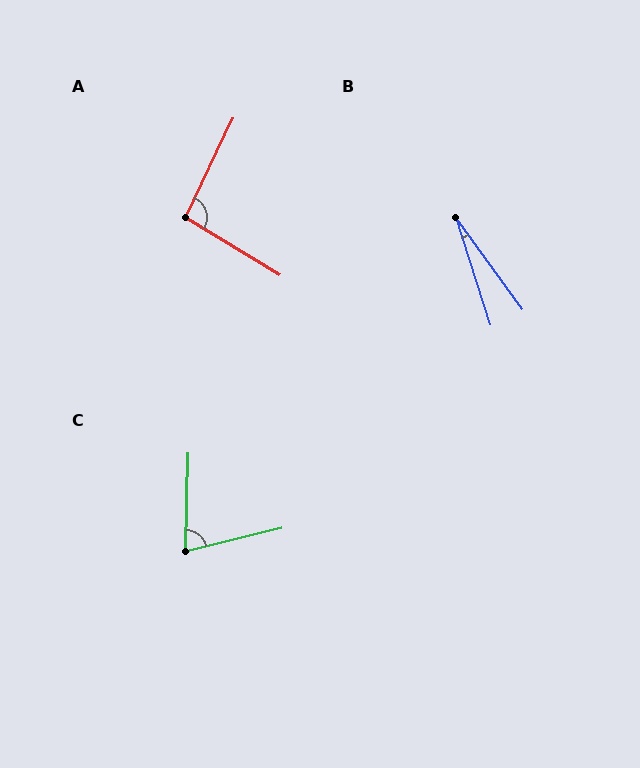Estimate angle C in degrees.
Approximately 75 degrees.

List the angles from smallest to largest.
B (18°), C (75°), A (96°).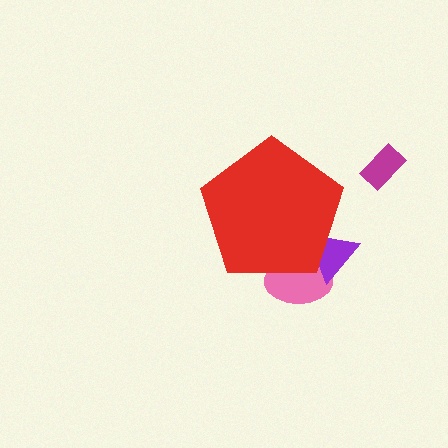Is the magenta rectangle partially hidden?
No, the magenta rectangle is fully visible.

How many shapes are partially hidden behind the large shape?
2 shapes are partially hidden.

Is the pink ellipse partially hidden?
Yes, the pink ellipse is partially hidden behind the red pentagon.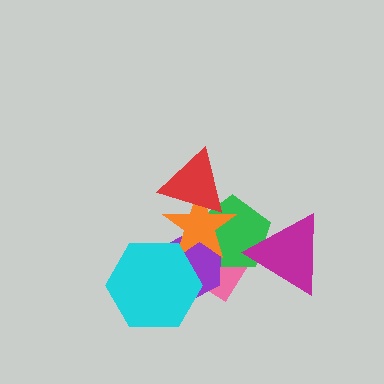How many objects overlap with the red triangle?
2 objects overlap with the red triangle.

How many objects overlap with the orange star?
5 objects overlap with the orange star.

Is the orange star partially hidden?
Yes, it is partially covered by another shape.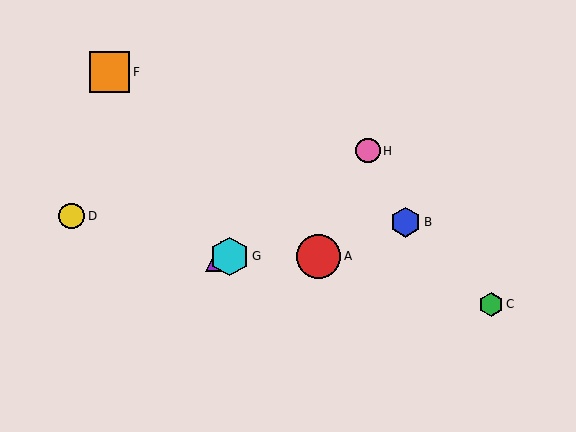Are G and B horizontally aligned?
No, G is at y≈256 and B is at y≈222.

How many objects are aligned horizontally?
3 objects (A, E, G) are aligned horizontally.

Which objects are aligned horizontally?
Objects A, E, G are aligned horizontally.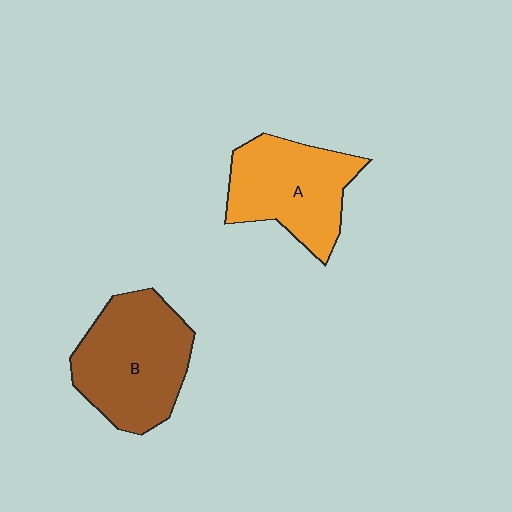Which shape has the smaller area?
Shape A (orange).